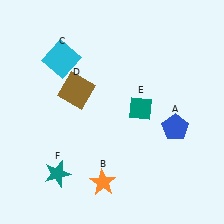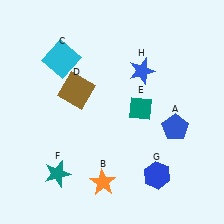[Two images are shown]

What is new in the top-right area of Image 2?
A blue star (H) was added in the top-right area of Image 2.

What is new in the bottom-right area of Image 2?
A blue hexagon (G) was added in the bottom-right area of Image 2.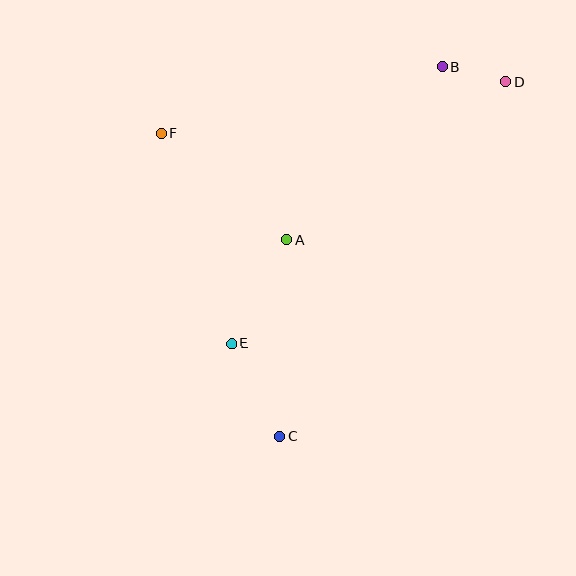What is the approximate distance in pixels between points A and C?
The distance between A and C is approximately 196 pixels.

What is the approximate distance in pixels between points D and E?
The distance between D and E is approximately 379 pixels.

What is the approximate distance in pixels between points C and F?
The distance between C and F is approximately 325 pixels.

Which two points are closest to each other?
Points B and D are closest to each other.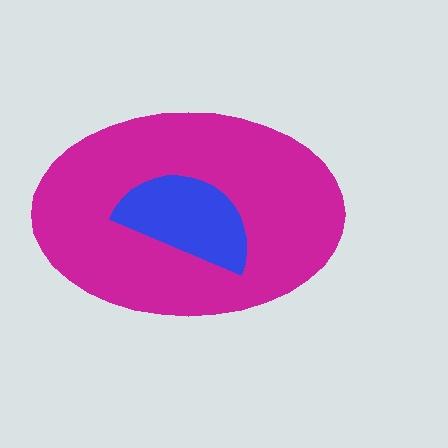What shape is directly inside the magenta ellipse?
The blue semicircle.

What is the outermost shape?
The magenta ellipse.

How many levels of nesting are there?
2.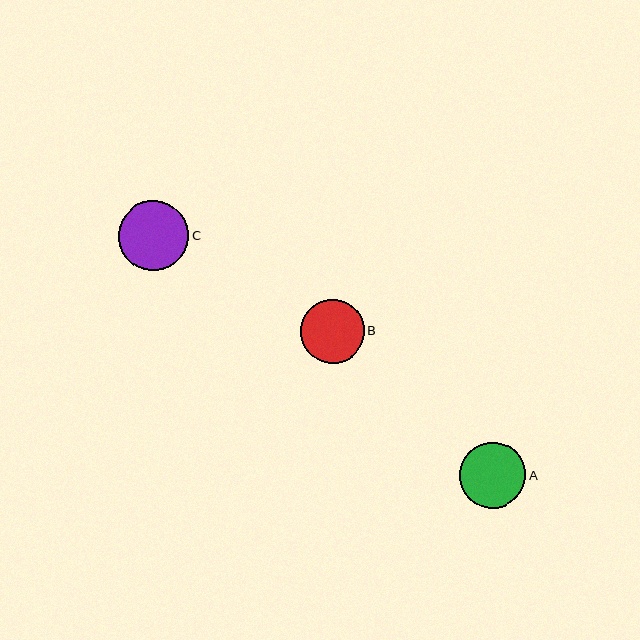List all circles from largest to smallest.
From largest to smallest: C, A, B.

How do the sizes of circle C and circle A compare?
Circle C and circle A are approximately the same size.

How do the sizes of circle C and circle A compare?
Circle C and circle A are approximately the same size.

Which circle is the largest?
Circle C is the largest with a size of approximately 70 pixels.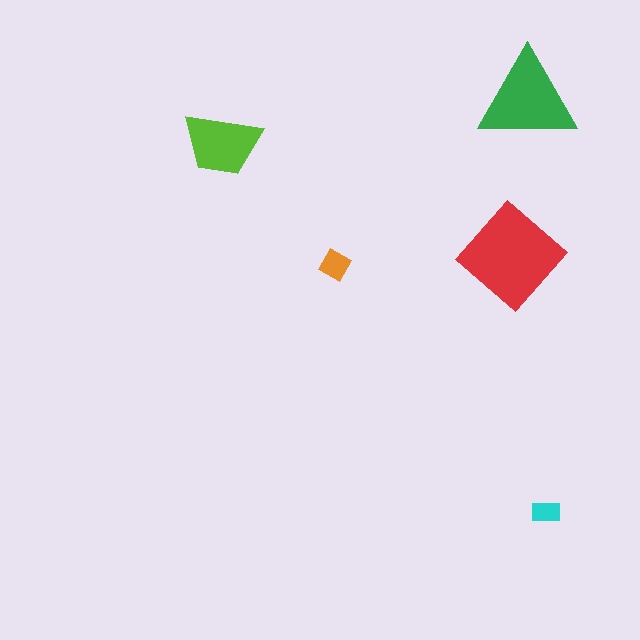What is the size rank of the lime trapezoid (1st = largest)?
3rd.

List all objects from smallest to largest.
The cyan rectangle, the orange diamond, the lime trapezoid, the green triangle, the red diamond.